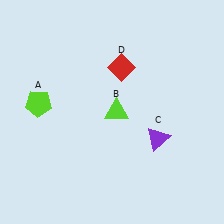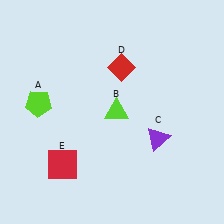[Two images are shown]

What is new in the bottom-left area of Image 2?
A red square (E) was added in the bottom-left area of Image 2.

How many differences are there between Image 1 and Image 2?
There is 1 difference between the two images.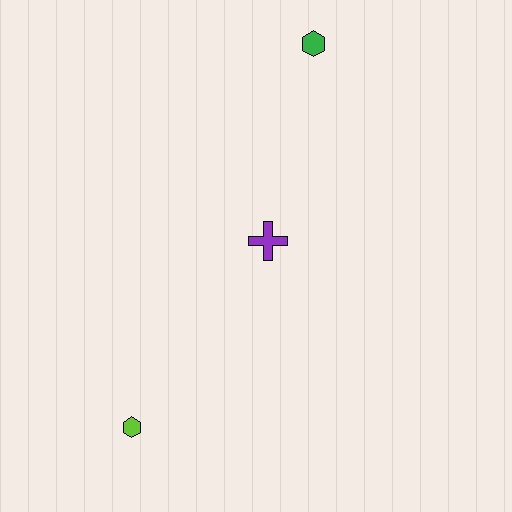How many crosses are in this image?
There is 1 cross.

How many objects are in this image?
There are 3 objects.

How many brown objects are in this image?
There are no brown objects.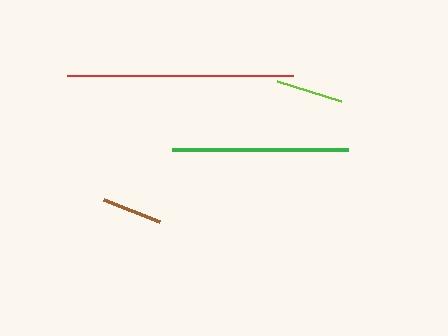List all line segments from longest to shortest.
From longest to shortest: red, green, lime, brown.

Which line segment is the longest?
The red line is the longest at approximately 226 pixels.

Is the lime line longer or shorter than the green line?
The green line is longer than the lime line.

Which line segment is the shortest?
The brown line is the shortest at approximately 60 pixels.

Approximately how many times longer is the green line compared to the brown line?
The green line is approximately 2.9 times the length of the brown line.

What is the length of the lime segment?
The lime segment is approximately 67 pixels long.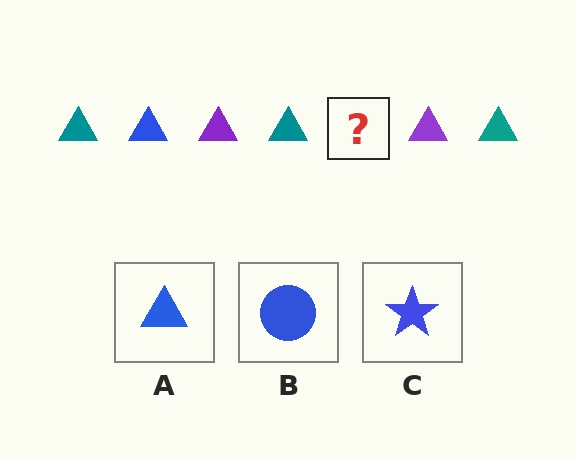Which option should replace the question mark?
Option A.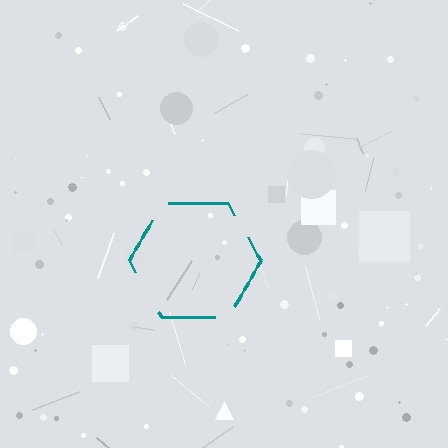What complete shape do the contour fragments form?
The contour fragments form a hexagon.